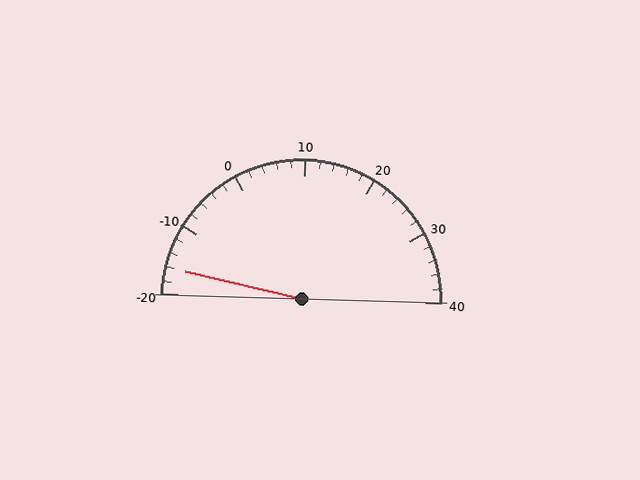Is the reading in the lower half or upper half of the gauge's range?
The reading is in the lower half of the range (-20 to 40).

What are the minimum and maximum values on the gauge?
The gauge ranges from -20 to 40.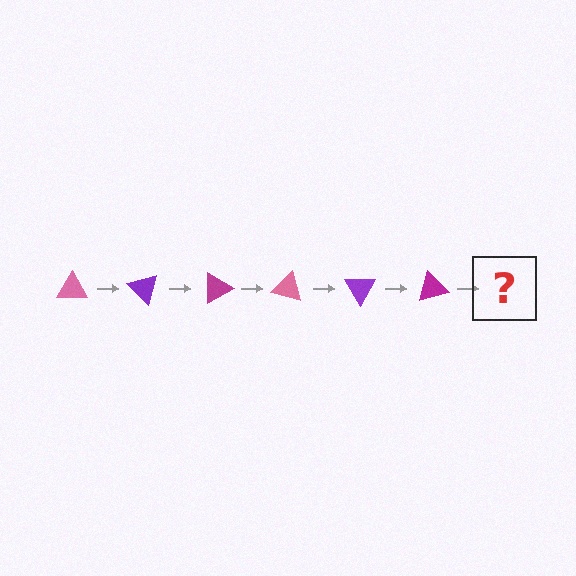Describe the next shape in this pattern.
It should be a pink triangle, rotated 270 degrees from the start.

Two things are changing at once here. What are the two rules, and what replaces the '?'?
The two rules are that it rotates 45 degrees each step and the color cycles through pink, purple, and magenta. The '?' should be a pink triangle, rotated 270 degrees from the start.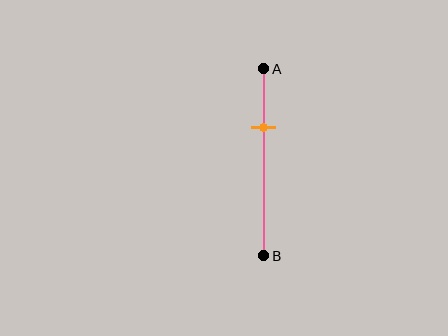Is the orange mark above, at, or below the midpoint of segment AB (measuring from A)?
The orange mark is above the midpoint of segment AB.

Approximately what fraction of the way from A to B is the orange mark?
The orange mark is approximately 30% of the way from A to B.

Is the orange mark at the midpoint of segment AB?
No, the mark is at about 30% from A, not at the 50% midpoint.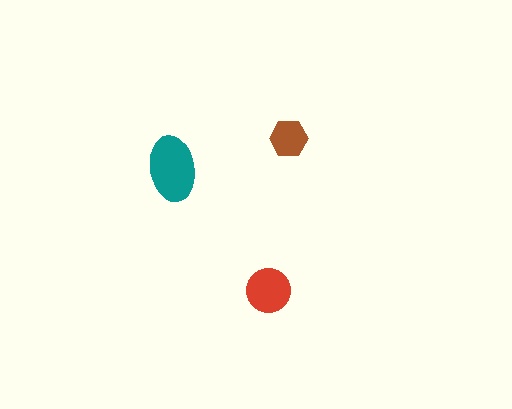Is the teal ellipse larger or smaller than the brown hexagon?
Larger.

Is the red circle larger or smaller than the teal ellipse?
Smaller.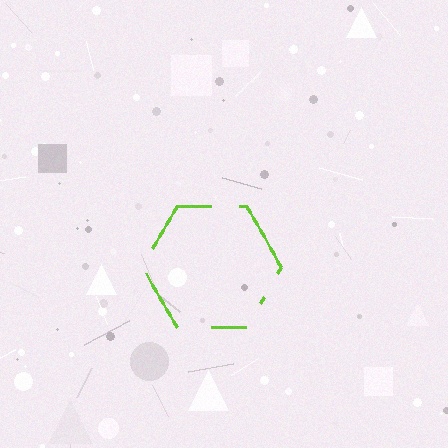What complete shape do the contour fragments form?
The contour fragments form a hexagon.